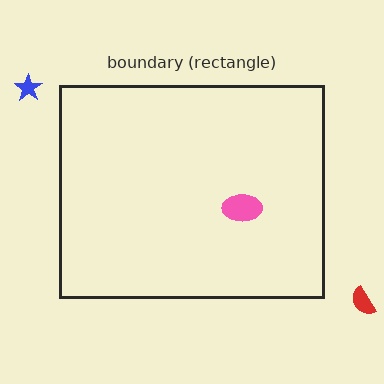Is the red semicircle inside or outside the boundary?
Outside.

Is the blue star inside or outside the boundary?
Outside.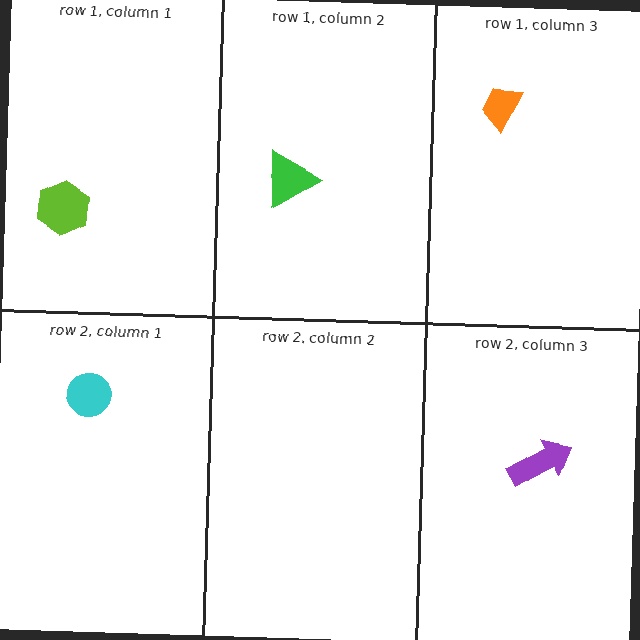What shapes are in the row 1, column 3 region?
The orange trapezoid.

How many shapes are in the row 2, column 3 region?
1.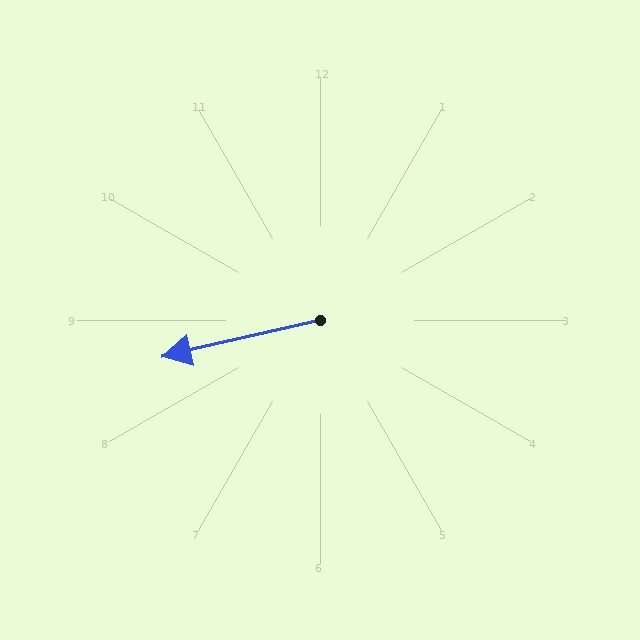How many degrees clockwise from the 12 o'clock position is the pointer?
Approximately 257 degrees.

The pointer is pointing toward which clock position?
Roughly 9 o'clock.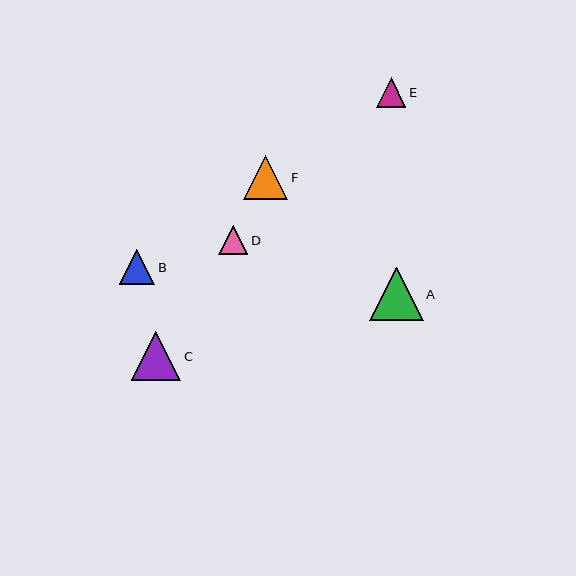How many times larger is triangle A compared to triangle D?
Triangle A is approximately 1.8 times the size of triangle D.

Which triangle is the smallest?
Triangle D is the smallest with a size of approximately 29 pixels.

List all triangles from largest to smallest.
From largest to smallest: A, C, F, B, E, D.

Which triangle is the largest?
Triangle A is the largest with a size of approximately 53 pixels.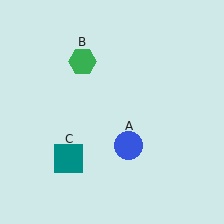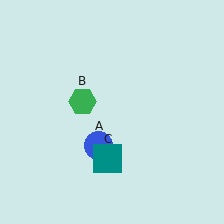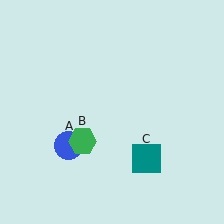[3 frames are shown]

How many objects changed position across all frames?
3 objects changed position: blue circle (object A), green hexagon (object B), teal square (object C).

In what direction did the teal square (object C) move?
The teal square (object C) moved right.